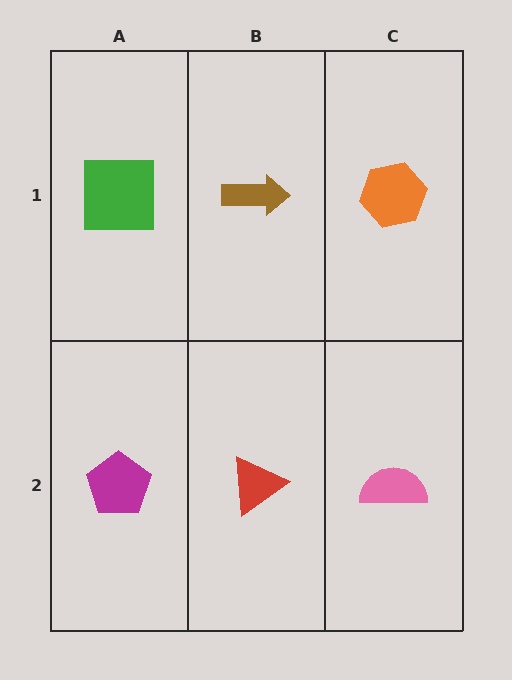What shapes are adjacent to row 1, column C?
A pink semicircle (row 2, column C), a brown arrow (row 1, column B).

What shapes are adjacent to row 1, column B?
A red triangle (row 2, column B), a green square (row 1, column A), an orange hexagon (row 1, column C).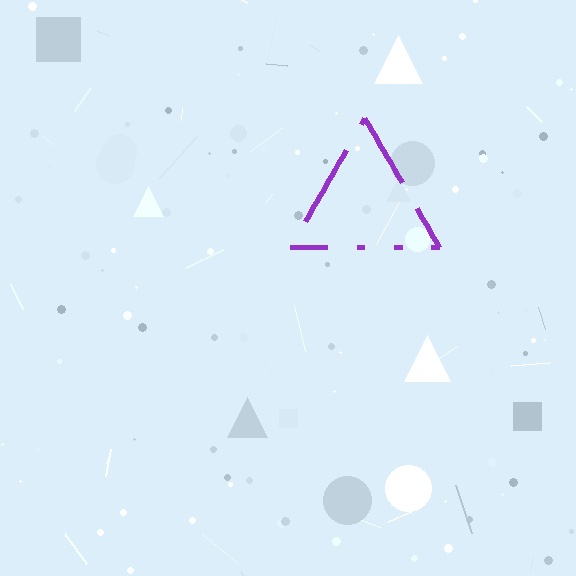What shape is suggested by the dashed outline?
The dashed outline suggests a triangle.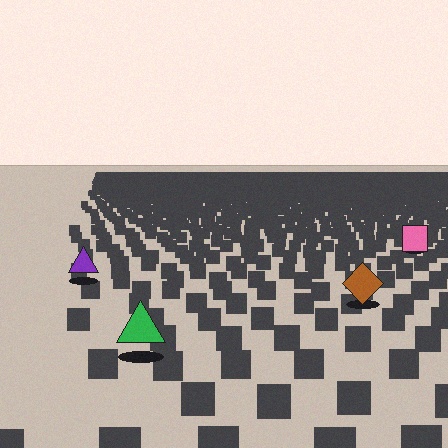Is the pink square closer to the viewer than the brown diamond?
No. The brown diamond is closer — you can tell from the texture gradient: the ground texture is coarser near it.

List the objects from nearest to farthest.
From nearest to farthest: the green triangle, the brown diamond, the purple triangle, the pink square.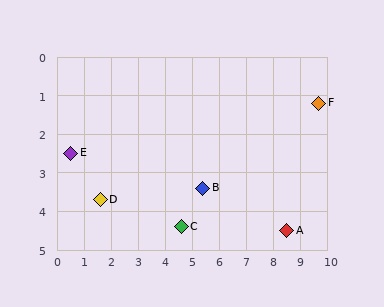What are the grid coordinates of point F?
Point F is at approximately (9.7, 1.2).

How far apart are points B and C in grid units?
Points B and C are about 1.3 grid units apart.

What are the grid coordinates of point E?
Point E is at approximately (0.5, 2.5).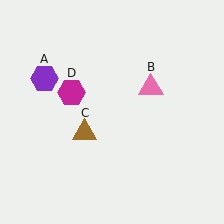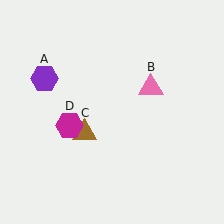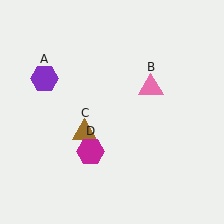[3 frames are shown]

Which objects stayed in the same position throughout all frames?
Purple hexagon (object A) and pink triangle (object B) and brown triangle (object C) remained stationary.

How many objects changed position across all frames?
1 object changed position: magenta hexagon (object D).